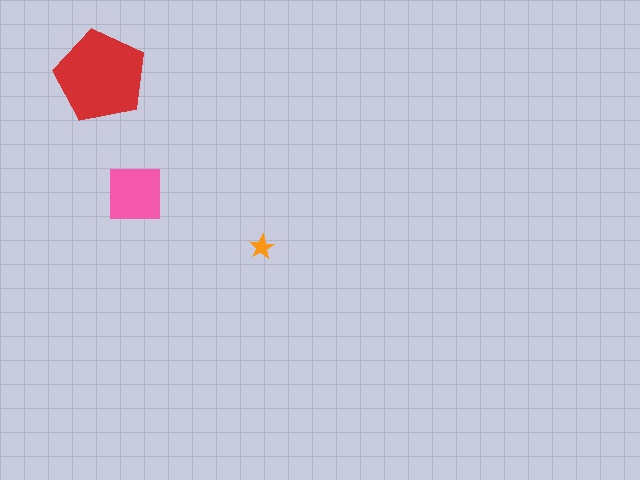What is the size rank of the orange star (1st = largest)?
3rd.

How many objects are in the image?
There are 3 objects in the image.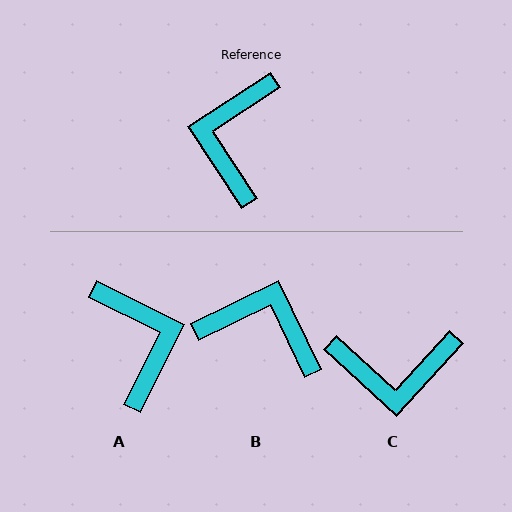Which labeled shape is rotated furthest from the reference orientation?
A, about 150 degrees away.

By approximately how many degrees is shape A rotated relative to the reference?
Approximately 150 degrees clockwise.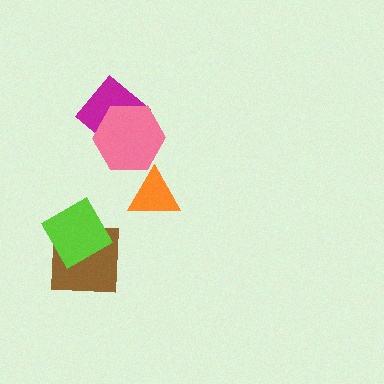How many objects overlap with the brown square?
1 object overlaps with the brown square.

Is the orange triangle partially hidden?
No, no other shape covers it.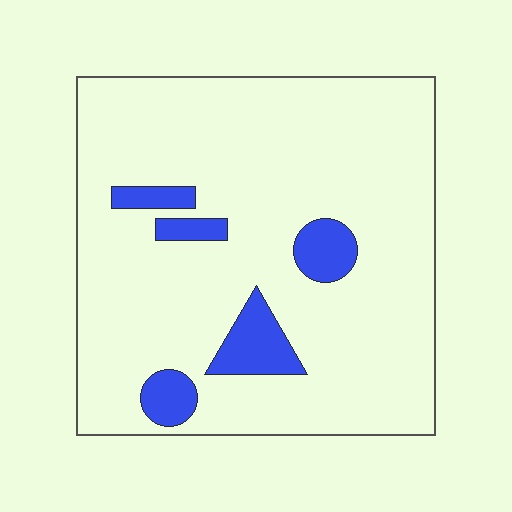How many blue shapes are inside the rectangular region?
5.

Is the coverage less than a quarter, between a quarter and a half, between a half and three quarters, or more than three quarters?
Less than a quarter.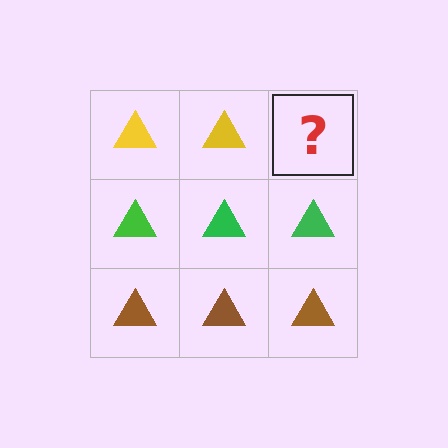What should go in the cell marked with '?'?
The missing cell should contain a yellow triangle.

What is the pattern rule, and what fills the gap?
The rule is that each row has a consistent color. The gap should be filled with a yellow triangle.